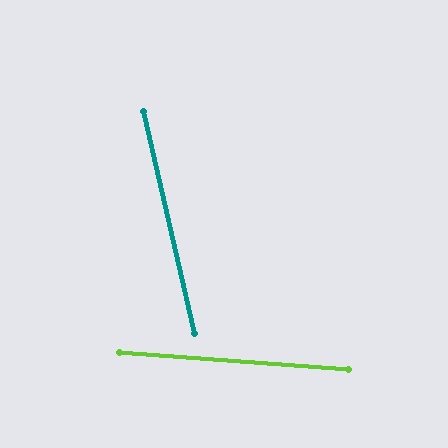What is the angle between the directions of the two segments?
Approximately 73 degrees.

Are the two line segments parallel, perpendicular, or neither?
Neither parallel nor perpendicular — they differ by about 73°.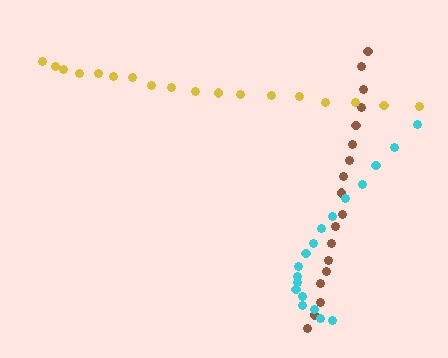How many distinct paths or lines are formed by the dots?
There are 3 distinct paths.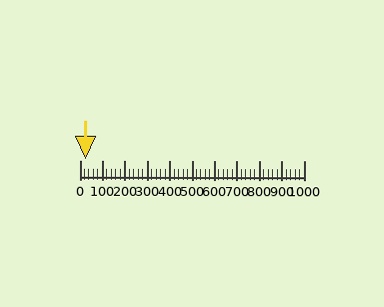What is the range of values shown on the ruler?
The ruler shows values from 0 to 1000.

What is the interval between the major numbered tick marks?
The major tick marks are spaced 100 units apart.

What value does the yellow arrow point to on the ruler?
The yellow arrow points to approximately 26.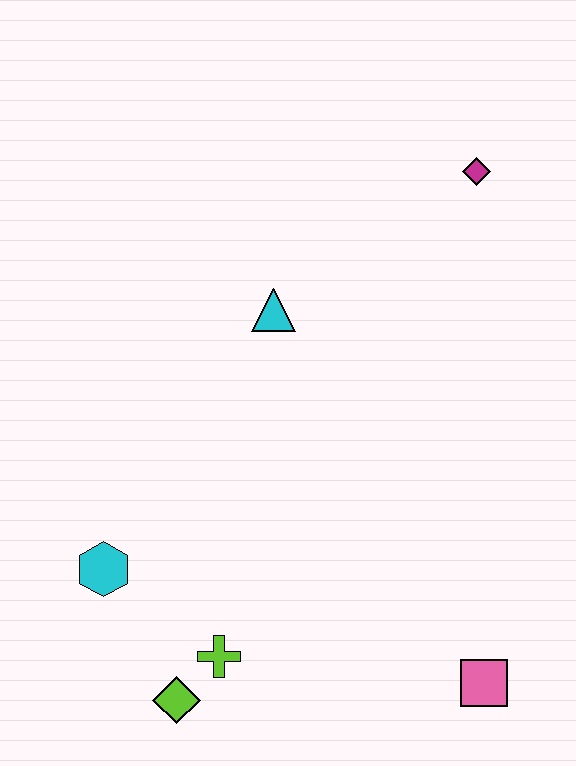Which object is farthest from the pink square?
The magenta diamond is farthest from the pink square.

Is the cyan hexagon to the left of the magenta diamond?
Yes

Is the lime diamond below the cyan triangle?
Yes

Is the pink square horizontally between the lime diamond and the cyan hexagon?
No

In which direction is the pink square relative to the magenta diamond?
The pink square is below the magenta diamond.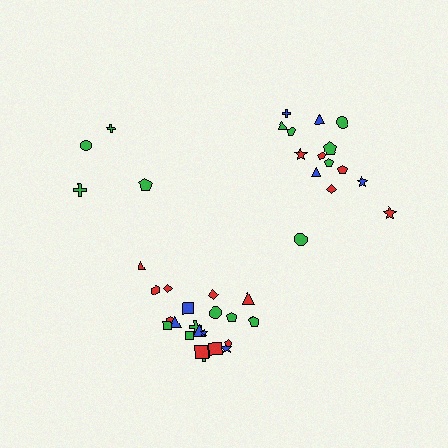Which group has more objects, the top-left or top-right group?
The top-right group.